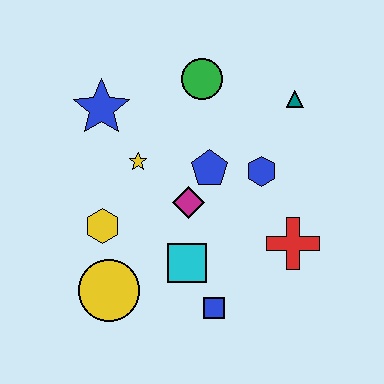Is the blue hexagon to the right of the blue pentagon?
Yes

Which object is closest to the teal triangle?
The blue hexagon is closest to the teal triangle.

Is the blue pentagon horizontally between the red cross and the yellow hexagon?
Yes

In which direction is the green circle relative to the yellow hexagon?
The green circle is above the yellow hexagon.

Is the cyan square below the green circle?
Yes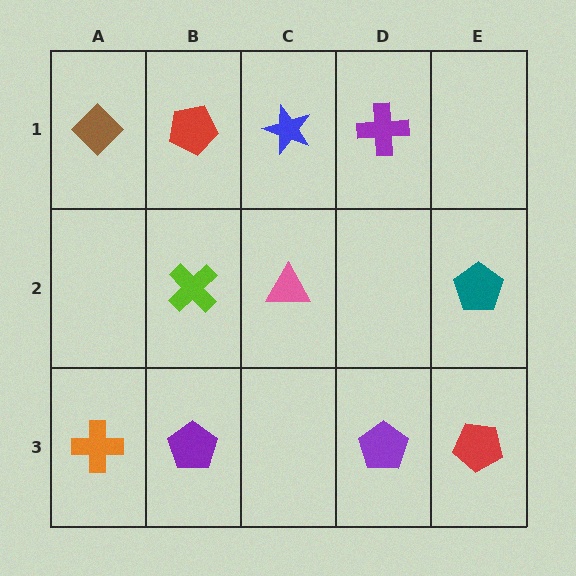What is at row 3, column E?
A red pentagon.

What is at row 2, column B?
A lime cross.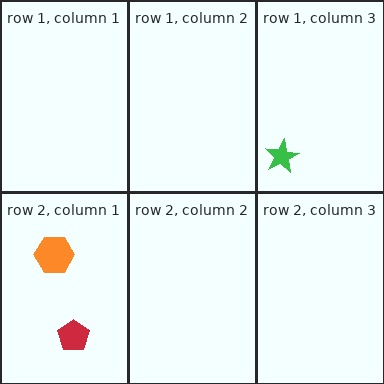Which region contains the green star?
The row 1, column 3 region.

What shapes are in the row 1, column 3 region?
The green star.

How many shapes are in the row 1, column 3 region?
1.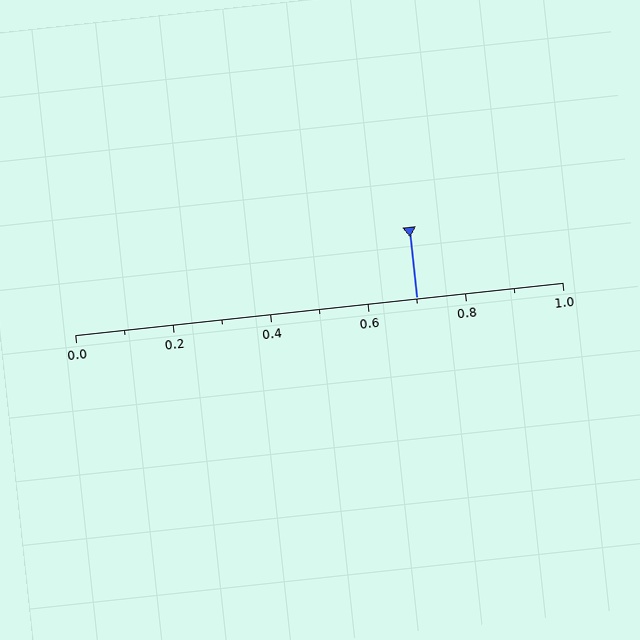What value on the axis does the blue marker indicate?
The marker indicates approximately 0.7.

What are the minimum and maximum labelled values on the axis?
The axis runs from 0.0 to 1.0.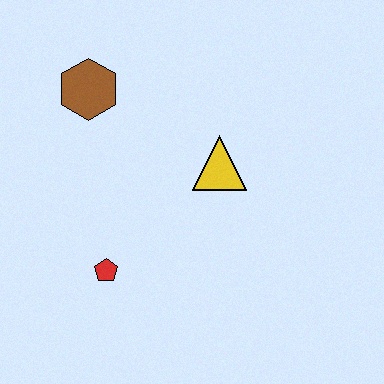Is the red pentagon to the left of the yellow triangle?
Yes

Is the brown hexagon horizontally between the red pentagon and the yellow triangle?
No